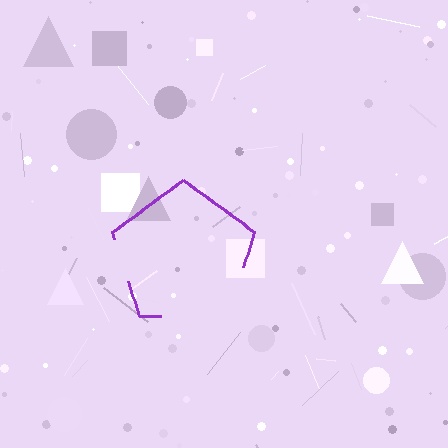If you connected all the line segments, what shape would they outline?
They would outline a pentagon.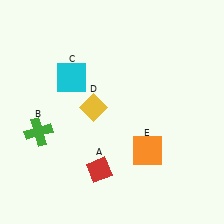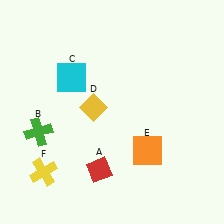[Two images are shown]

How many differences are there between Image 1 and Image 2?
There is 1 difference between the two images.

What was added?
A yellow cross (F) was added in Image 2.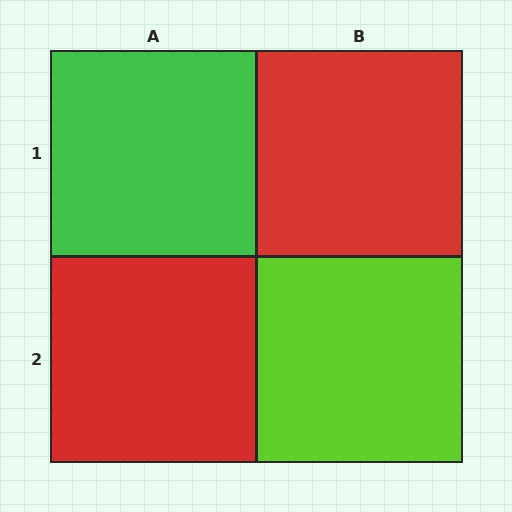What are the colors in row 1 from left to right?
Green, red.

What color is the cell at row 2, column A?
Red.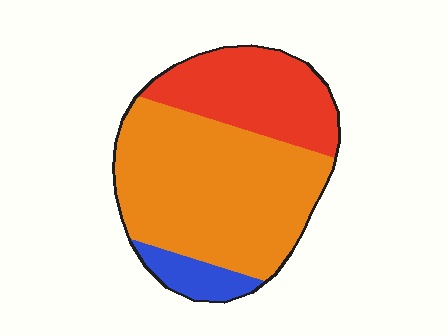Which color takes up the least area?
Blue, at roughly 10%.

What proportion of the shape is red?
Red covers 30% of the shape.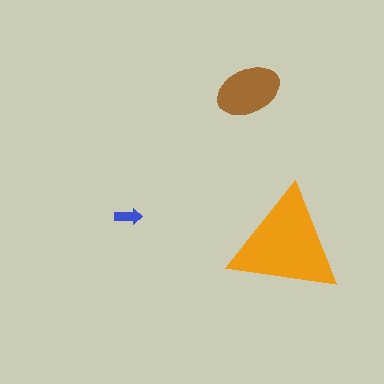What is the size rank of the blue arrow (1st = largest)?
3rd.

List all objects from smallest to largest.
The blue arrow, the brown ellipse, the orange triangle.